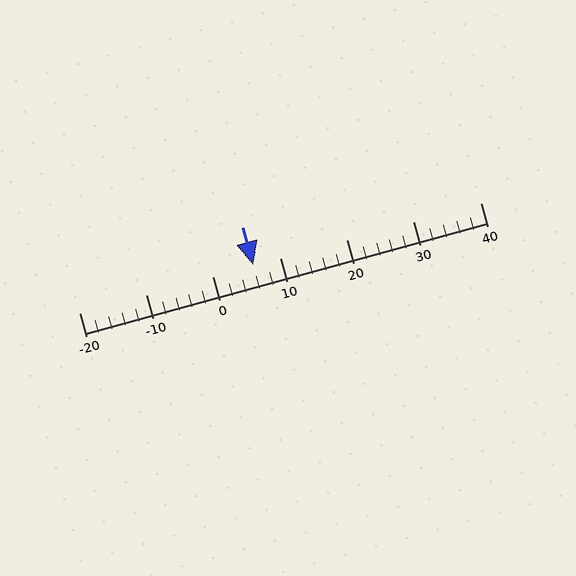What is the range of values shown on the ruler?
The ruler shows values from -20 to 40.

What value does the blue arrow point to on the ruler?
The blue arrow points to approximately 6.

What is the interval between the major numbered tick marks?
The major tick marks are spaced 10 units apart.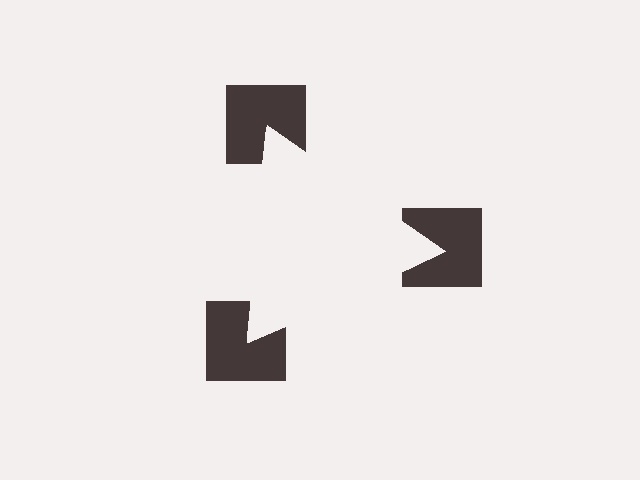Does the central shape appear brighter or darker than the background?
It typically appears slightly brighter than the background, even though no actual brightness change is drawn.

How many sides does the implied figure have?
3 sides.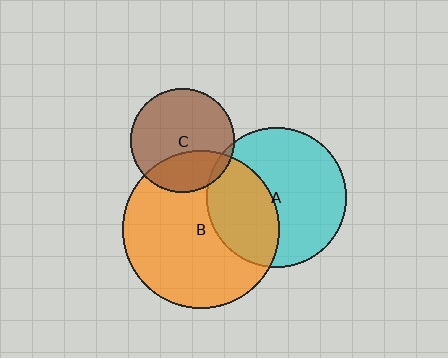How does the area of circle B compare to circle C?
Approximately 2.3 times.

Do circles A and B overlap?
Yes.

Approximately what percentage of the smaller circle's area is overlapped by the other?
Approximately 40%.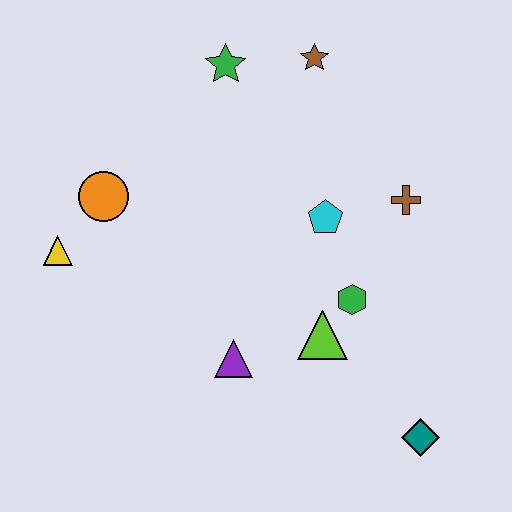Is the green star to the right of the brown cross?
No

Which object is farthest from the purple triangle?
The brown star is farthest from the purple triangle.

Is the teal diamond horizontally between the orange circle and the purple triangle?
No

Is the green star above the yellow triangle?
Yes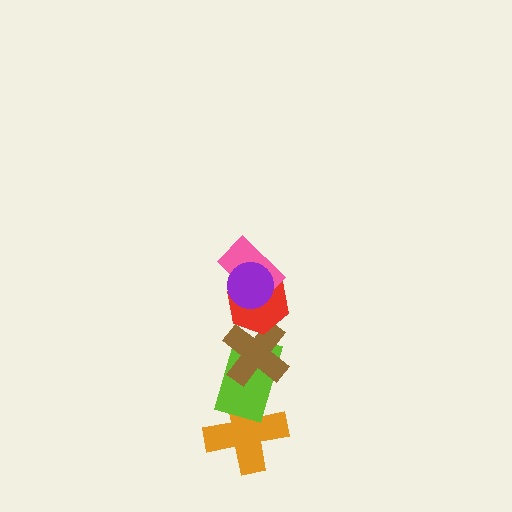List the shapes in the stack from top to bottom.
From top to bottom: the purple circle, the pink rectangle, the red hexagon, the brown cross, the lime rectangle, the orange cross.